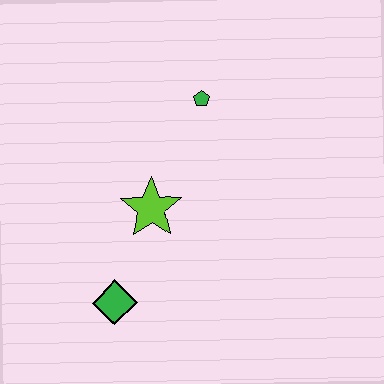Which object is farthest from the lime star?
The green pentagon is farthest from the lime star.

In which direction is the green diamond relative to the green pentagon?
The green diamond is below the green pentagon.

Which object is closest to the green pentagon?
The lime star is closest to the green pentagon.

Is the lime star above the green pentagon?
No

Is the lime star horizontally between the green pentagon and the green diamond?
Yes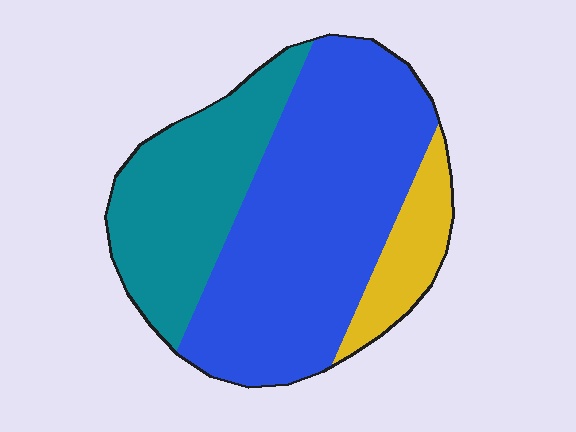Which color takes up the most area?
Blue, at roughly 60%.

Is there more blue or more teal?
Blue.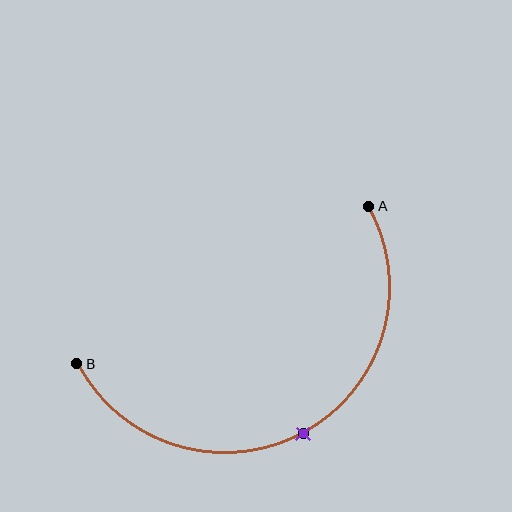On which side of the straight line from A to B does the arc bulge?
The arc bulges below the straight line connecting A and B.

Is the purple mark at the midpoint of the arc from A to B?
Yes. The purple mark lies on the arc at equal arc-length from both A and B — it is the arc midpoint.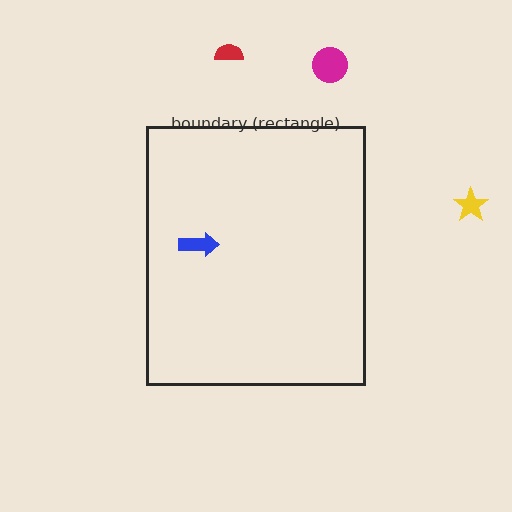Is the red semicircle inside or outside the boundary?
Outside.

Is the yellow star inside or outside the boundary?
Outside.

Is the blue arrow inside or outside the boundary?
Inside.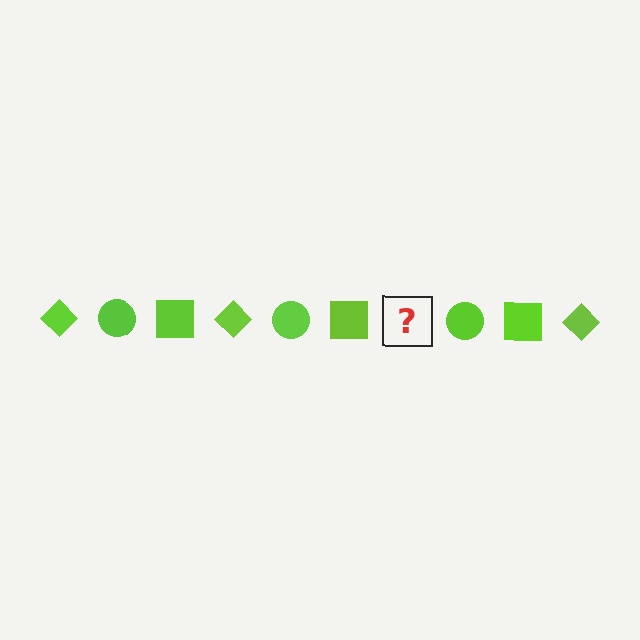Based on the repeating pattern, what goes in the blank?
The blank should be a lime diamond.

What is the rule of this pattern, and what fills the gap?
The rule is that the pattern cycles through diamond, circle, square shapes in lime. The gap should be filled with a lime diamond.